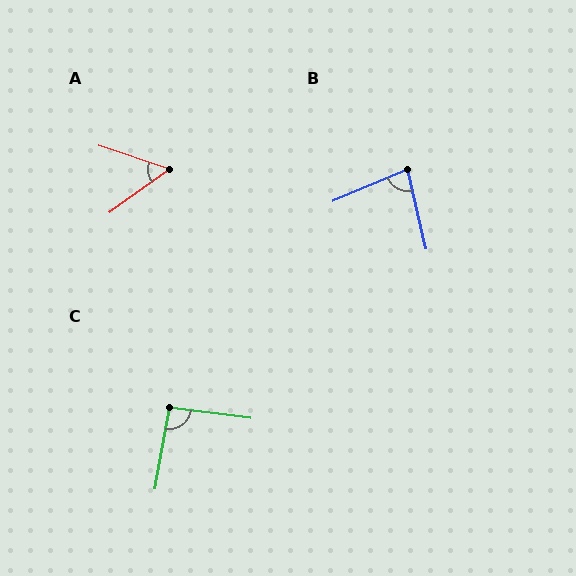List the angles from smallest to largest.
A (54°), B (80°), C (92°).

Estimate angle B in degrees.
Approximately 80 degrees.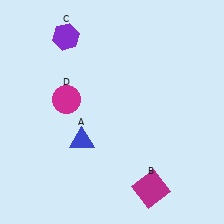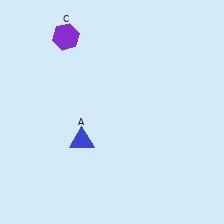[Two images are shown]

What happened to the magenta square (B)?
The magenta square (B) was removed in Image 2. It was in the bottom-right area of Image 1.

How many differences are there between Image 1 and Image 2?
There are 2 differences between the two images.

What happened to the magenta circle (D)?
The magenta circle (D) was removed in Image 2. It was in the top-left area of Image 1.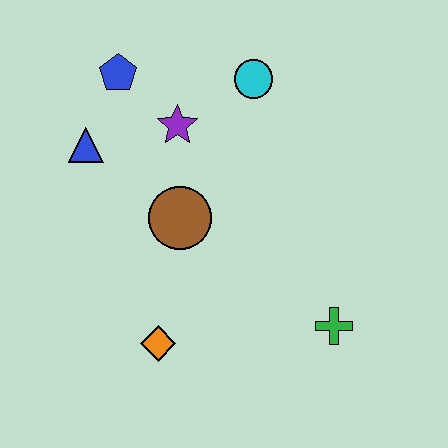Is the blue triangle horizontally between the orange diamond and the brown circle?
No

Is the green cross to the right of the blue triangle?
Yes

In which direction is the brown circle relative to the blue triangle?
The brown circle is to the right of the blue triangle.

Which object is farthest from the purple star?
The green cross is farthest from the purple star.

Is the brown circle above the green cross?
Yes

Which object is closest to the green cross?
The orange diamond is closest to the green cross.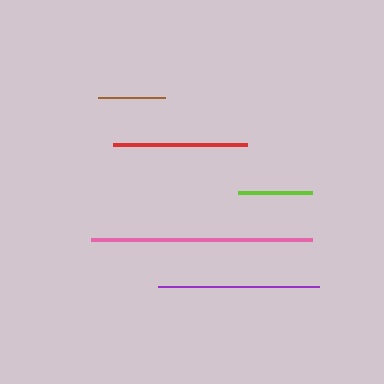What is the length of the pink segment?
The pink segment is approximately 221 pixels long.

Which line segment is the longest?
The pink line is the longest at approximately 221 pixels.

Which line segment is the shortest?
The brown line is the shortest at approximately 67 pixels.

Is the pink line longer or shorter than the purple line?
The pink line is longer than the purple line.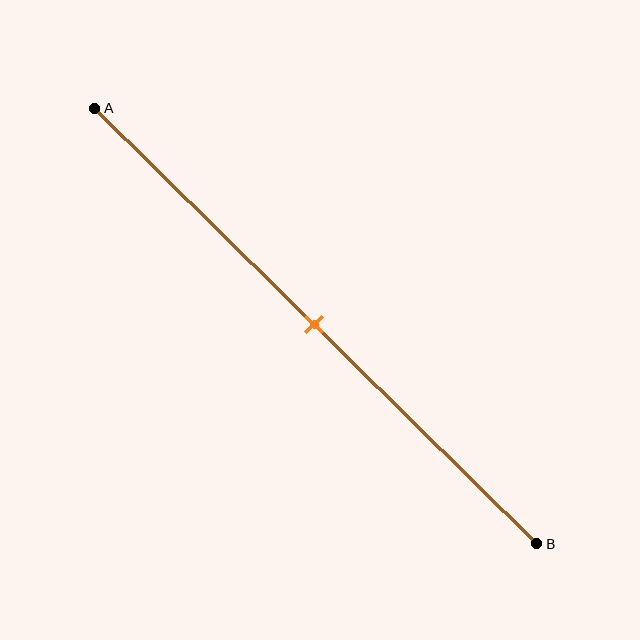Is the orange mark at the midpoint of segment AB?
Yes, the mark is approximately at the midpoint.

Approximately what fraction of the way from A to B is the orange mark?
The orange mark is approximately 50% of the way from A to B.